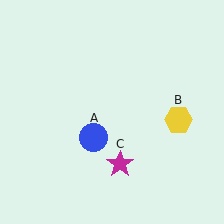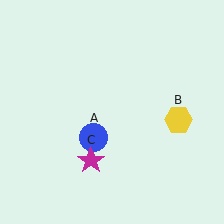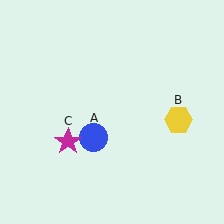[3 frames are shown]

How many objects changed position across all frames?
1 object changed position: magenta star (object C).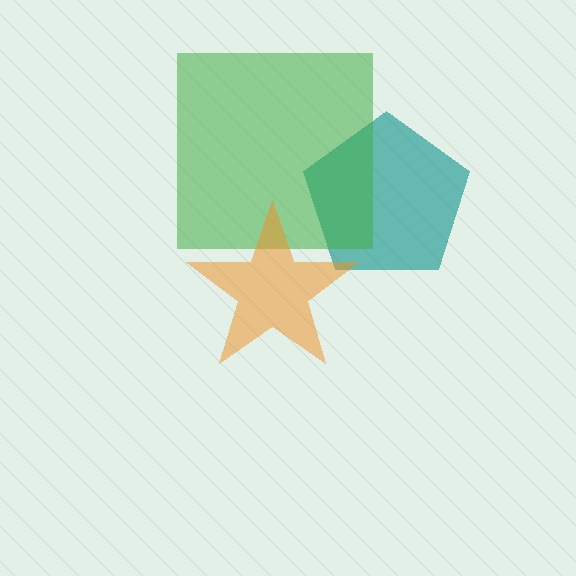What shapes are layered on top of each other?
The layered shapes are: a teal pentagon, a green square, an orange star.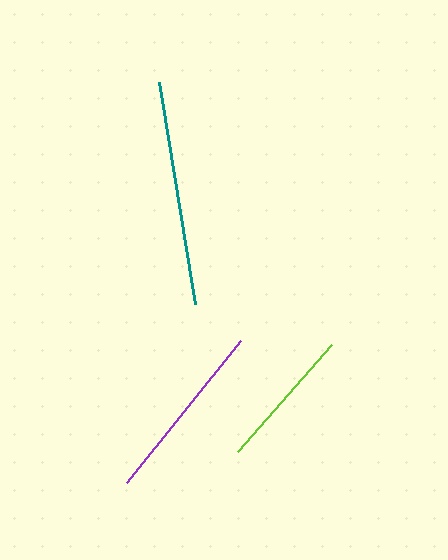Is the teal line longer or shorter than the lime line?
The teal line is longer than the lime line.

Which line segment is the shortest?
The lime line is the shortest at approximately 143 pixels.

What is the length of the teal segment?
The teal segment is approximately 225 pixels long.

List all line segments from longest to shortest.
From longest to shortest: teal, purple, lime.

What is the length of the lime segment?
The lime segment is approximately 143 pixels long.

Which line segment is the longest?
The teal line is the longest at approximately 225 pixels.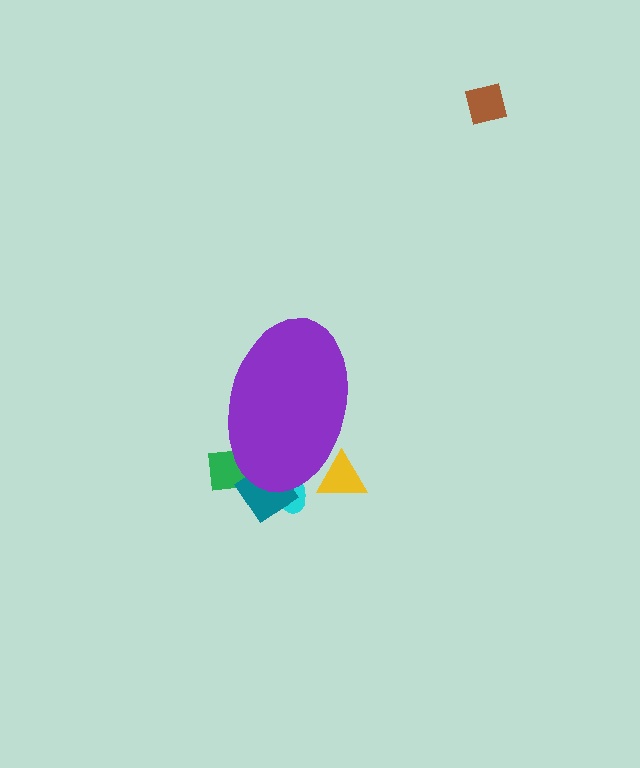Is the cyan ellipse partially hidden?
Yes, the cyan ellipse is partially hidden behind the purple ellipse.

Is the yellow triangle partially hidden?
Yes, the yellow triangle is partially hidden behind the purple ellipse.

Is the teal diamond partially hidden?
Yes, the teal diamond is partially hidden behind the purple ellipse.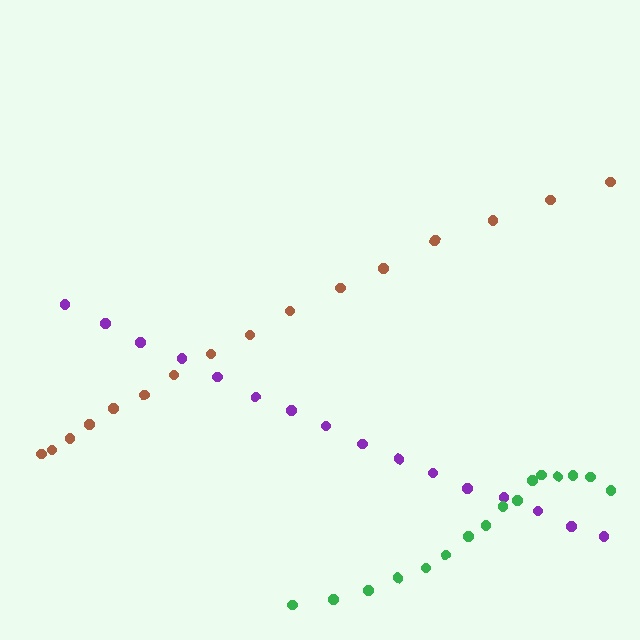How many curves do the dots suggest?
There are 3 distinct paths.